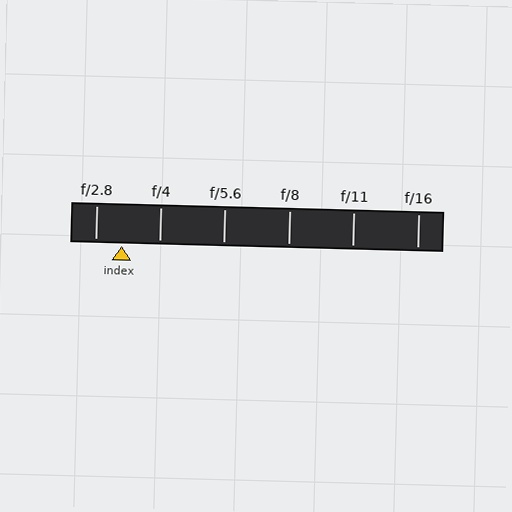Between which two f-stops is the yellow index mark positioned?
The index mark is between f/2.8 and f/4.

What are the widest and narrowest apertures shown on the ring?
The widest aperture shown is f/2.8 and the narrowest is f/16.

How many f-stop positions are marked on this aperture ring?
There are 6 f-stop positions marked.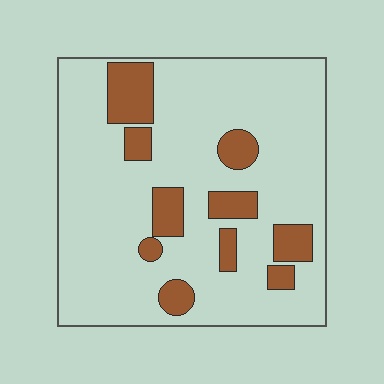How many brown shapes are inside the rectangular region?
10.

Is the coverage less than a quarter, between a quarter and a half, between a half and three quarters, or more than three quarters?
Less than a quarter.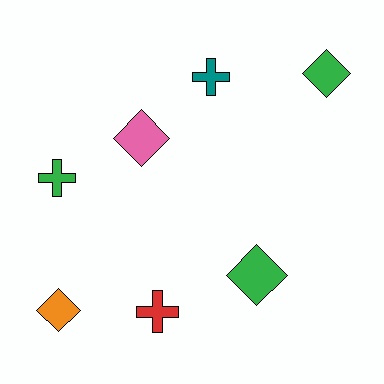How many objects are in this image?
There are 7 objects.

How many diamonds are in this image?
There are 4 diamonds.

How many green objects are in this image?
There are 3 green objects.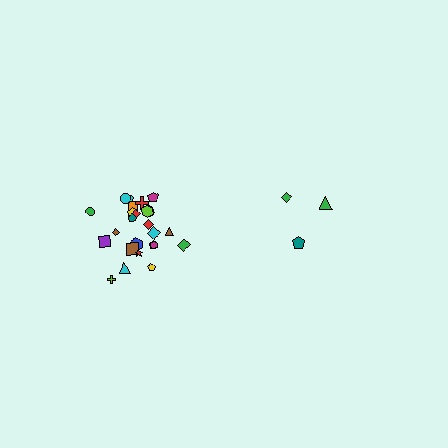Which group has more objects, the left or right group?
The left group.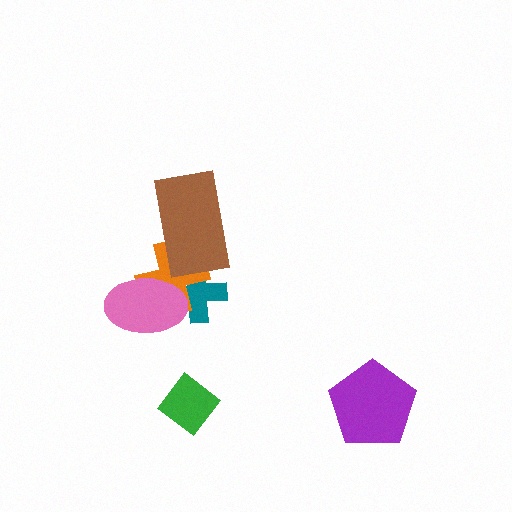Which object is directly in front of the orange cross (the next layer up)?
The pink ellipse is directly in front of the orange cross.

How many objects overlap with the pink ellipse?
2 objects overlap with the pink ellipse.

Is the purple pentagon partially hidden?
No, no other shape covers it.